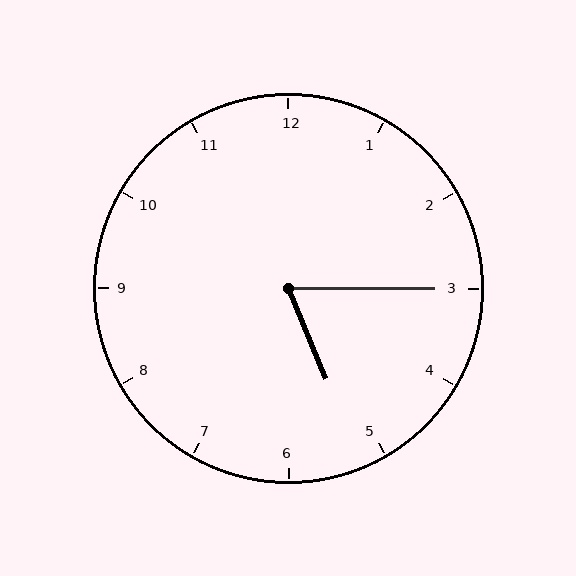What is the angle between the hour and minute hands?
Approximately 68 degrees.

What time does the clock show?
5:15.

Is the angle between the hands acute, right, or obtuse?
It is acute.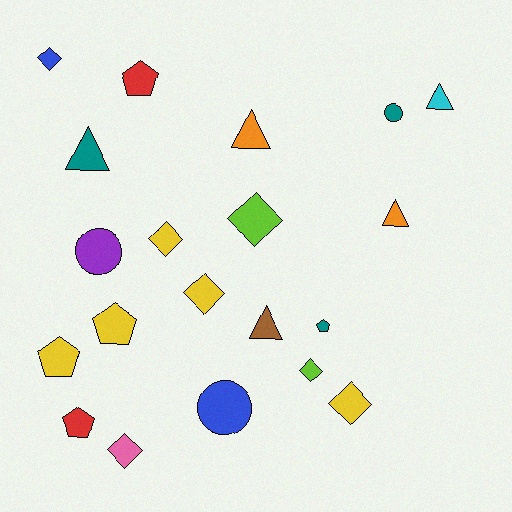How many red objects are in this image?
There are 2 red objects.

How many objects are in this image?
There are 20 objects.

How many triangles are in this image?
There are 5 triangles.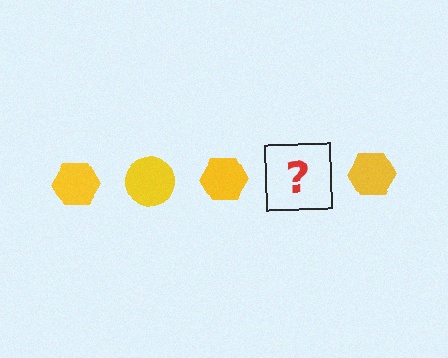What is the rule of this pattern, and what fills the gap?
The rule is that the pattern cycles through hexagon, circle shapes in yellow. The gap should be filled with a yellow circle.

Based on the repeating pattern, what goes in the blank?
The blank should be a yellow circle.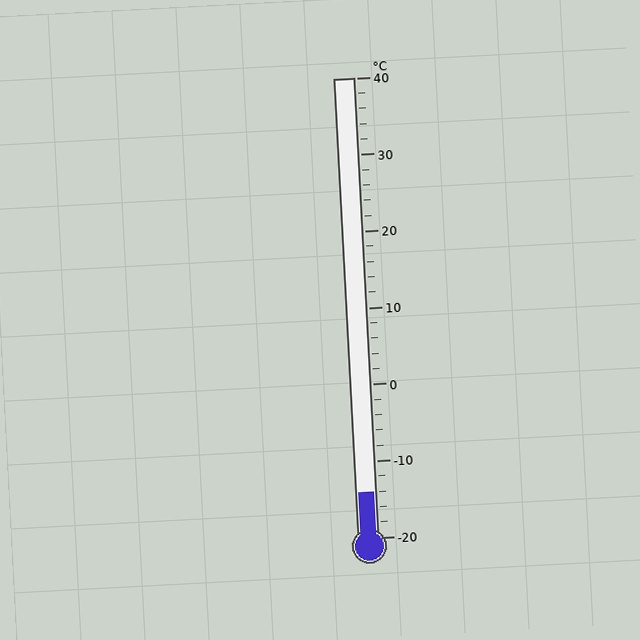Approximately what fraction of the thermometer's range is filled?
The thermometer is filled to approximately 10% of its range.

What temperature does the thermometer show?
The thermometer shows approximately -14°C.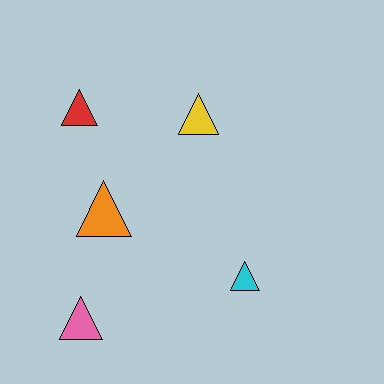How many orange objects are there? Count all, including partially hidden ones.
There is 1 orange object.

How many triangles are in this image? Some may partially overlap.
There are 5 triangles.